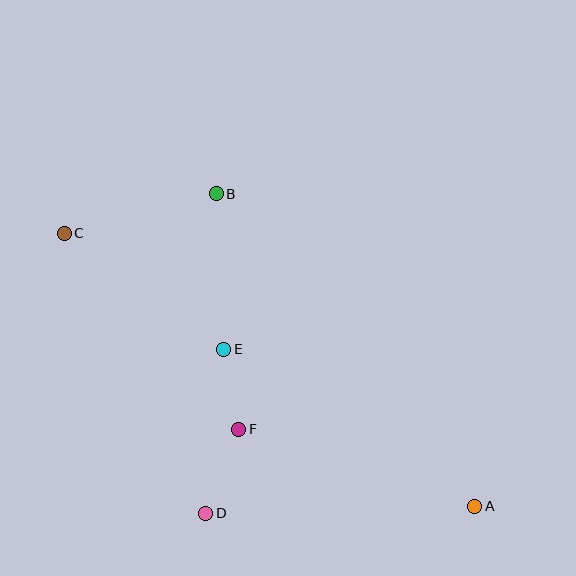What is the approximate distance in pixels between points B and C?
The distance between B and C is approximately 157 pixels.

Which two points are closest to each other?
Points E and F are closest to each other.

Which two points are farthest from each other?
Points A and C are farthest from each other.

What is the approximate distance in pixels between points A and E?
The distance between A and E is approximately 296 pixels.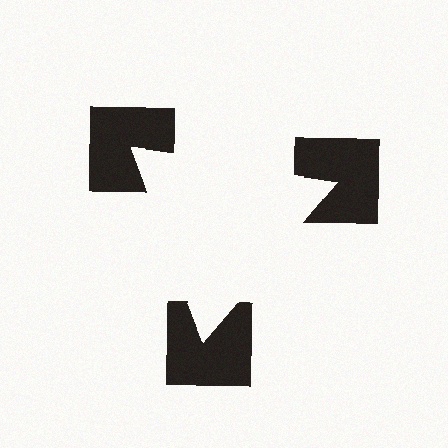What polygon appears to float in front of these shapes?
An illusory triangle — its edges are inferred from the aligned wedge cuts in the notched squares, not physically drawn.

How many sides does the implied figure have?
3 sides.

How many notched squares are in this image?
There are 3 — one at each vertex of the illusory triangle.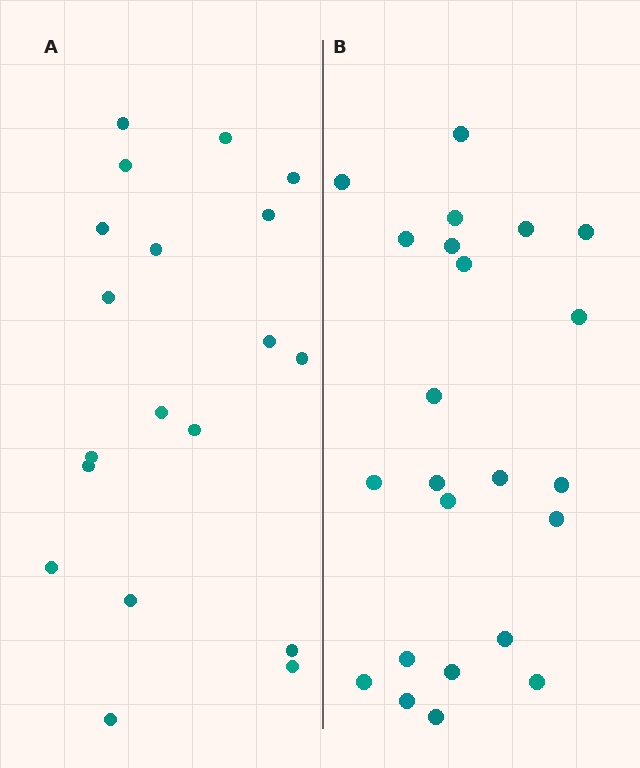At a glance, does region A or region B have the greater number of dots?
Region B (the right region) has more dots.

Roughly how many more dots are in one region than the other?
Region B has about 4 more dots than region A.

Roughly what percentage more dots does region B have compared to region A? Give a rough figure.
About 20% more.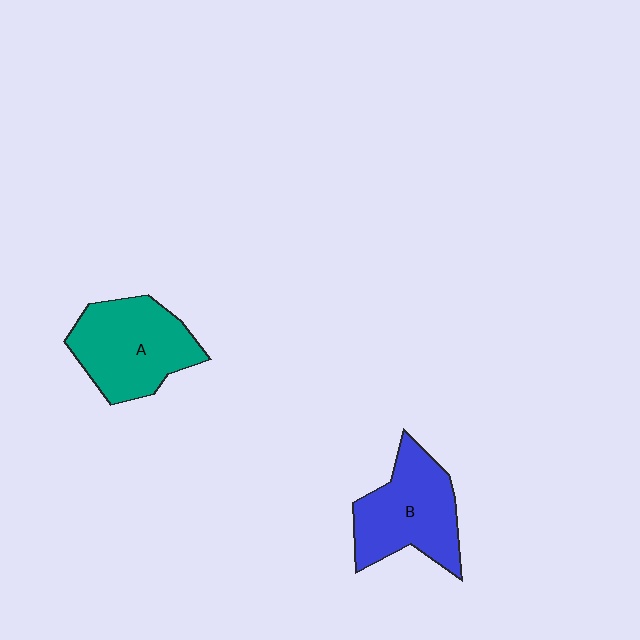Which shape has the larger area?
Shape A (teal).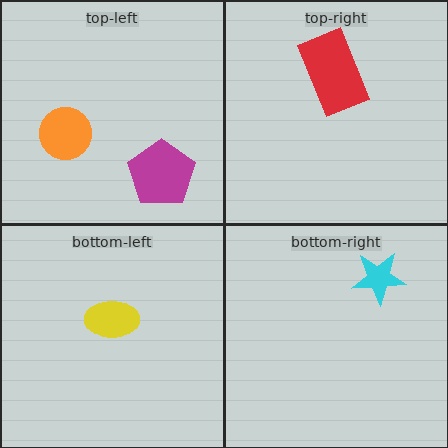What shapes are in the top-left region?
The orange circle, the magenta pentagon.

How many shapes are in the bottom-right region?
1.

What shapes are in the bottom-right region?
The cyan star.